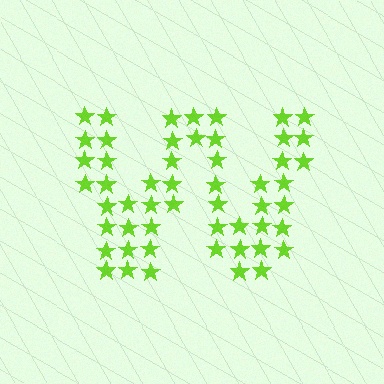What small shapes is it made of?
It is made of small stars.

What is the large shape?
The large shape is the letter W.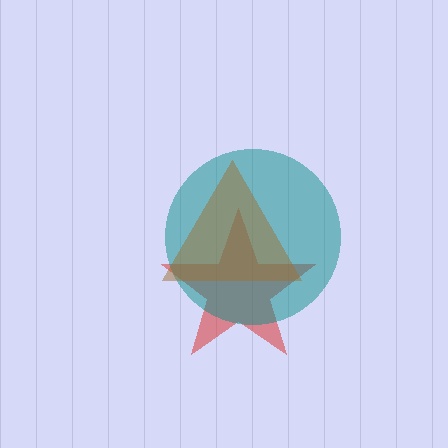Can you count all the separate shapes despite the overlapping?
Yes, there are 3 separate shapes.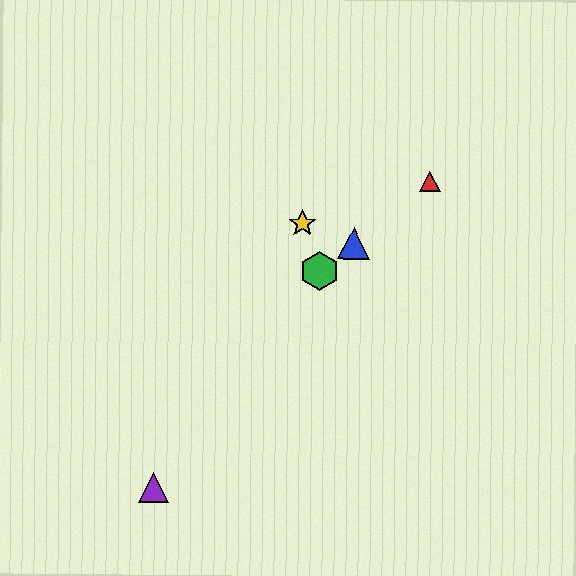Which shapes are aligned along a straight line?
The red triangle, the blue triangle, the green hexagon are aligned along a straight line.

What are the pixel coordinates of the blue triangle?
The blue triangle is at (354, 243).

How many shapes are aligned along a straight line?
3 shapes (the red triangle, the blue triangle, the green hexagon) are aligned along a straight line.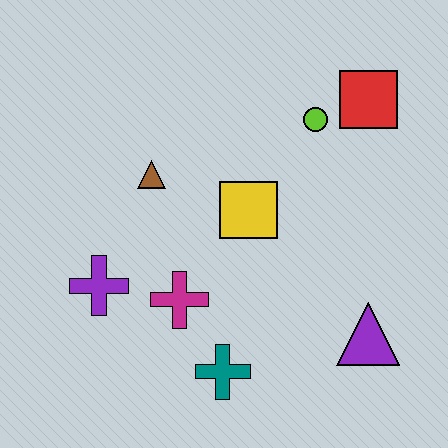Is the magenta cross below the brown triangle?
Yes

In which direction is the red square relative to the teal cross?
The red square is above the teal cross.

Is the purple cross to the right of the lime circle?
No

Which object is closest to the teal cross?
The magenta cross is closest to the teal cross.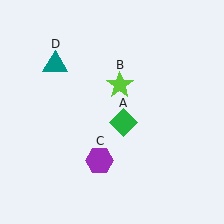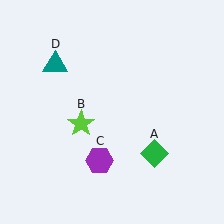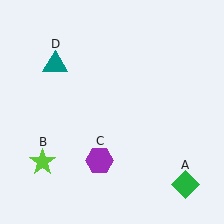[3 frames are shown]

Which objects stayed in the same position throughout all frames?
Purple hexagon (object C) and teal triangle (object D) remained stationary.